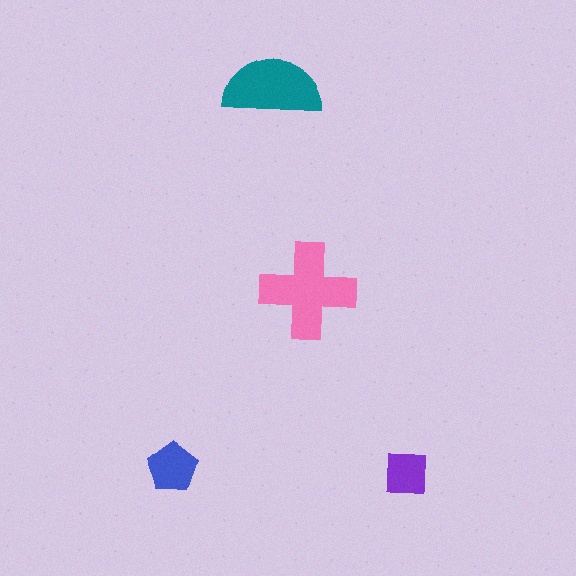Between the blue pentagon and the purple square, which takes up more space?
The blue pentagon.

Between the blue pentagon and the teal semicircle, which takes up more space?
The teal semicircle.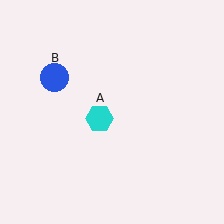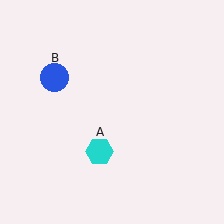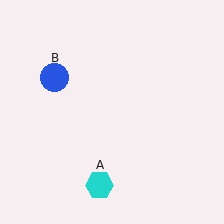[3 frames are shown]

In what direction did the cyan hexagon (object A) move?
The cyan hexagon (object A) moved down.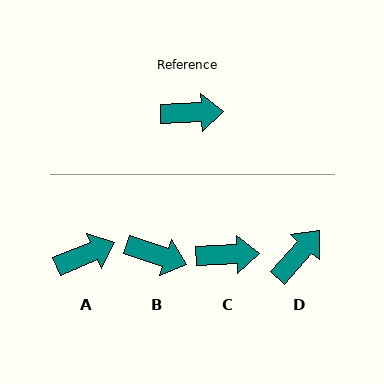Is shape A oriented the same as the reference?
No, it is off by about 21 degrees.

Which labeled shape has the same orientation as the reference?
C.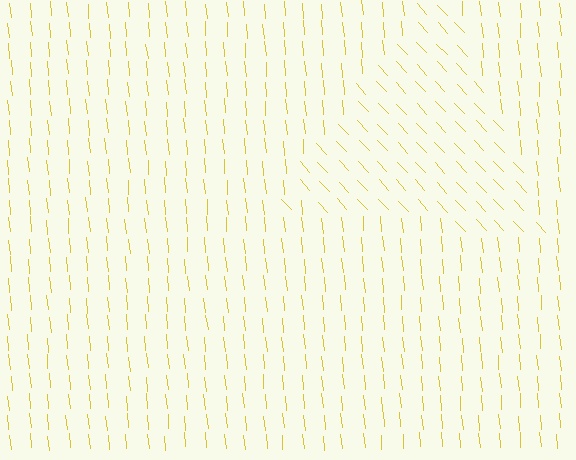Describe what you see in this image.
The image is filled with small yellow line segments. A triangle region in the image has lines oriented differently from the surrounding lines, creating a visible texture boundary.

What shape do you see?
I see a triangle.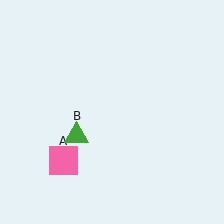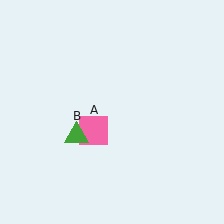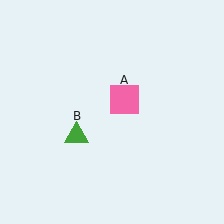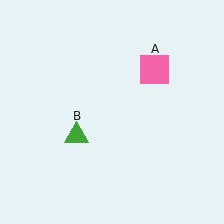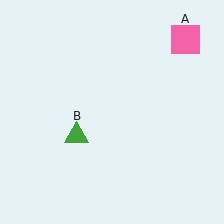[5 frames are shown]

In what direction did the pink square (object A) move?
The pink square (object A) moved up and to the right.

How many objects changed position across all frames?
1 object changed position: pink square (object A).